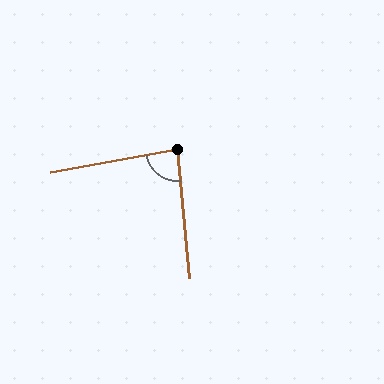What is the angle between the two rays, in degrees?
Approximately 85 degrees.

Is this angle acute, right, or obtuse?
It is approximately a right angle.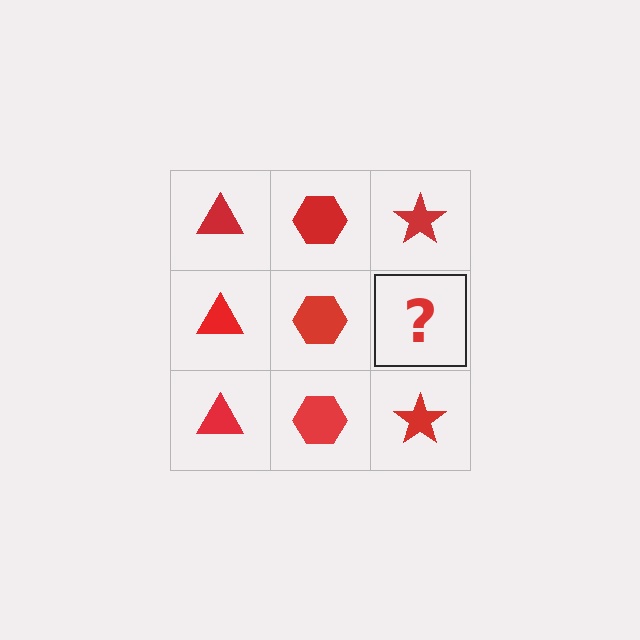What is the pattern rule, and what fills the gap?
The rule is that each column has a consistent shape. The gap should be filled with a red star.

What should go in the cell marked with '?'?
The missing cell should contain a red star.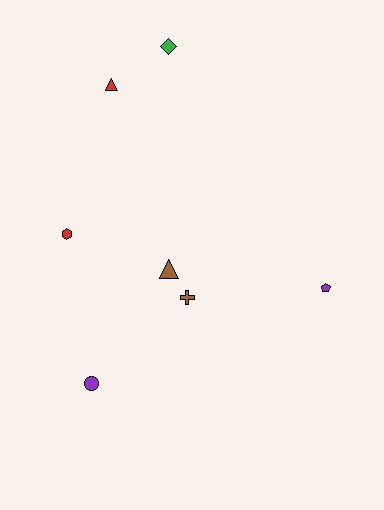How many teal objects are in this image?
There are no teal objects.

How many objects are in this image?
There are 7 objects.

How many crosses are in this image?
There is 1 cross.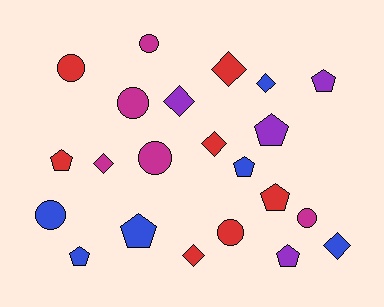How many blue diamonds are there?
There are 2 blue diamonds.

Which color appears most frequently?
Red, with 7 objects.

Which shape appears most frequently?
Pentagon, with 8 objects.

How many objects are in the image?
There are 22 objects.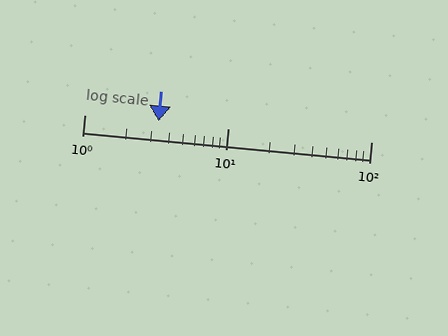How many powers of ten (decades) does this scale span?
The scale spans 2 decades, from 1 to 100.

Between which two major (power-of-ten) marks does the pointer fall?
The pointer is between 1 and 10.